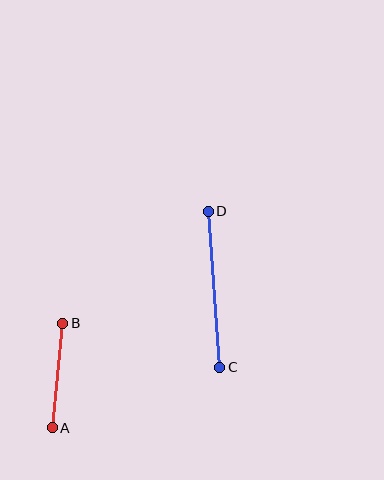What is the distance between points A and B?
The distance is approximately 105 pixels.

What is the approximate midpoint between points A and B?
The midpoint is at approximately (58, 375) pixels.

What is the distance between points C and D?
The distance is approximately 157 pixels.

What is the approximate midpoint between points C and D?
The midpoint is at approximately (214, 289) pixels.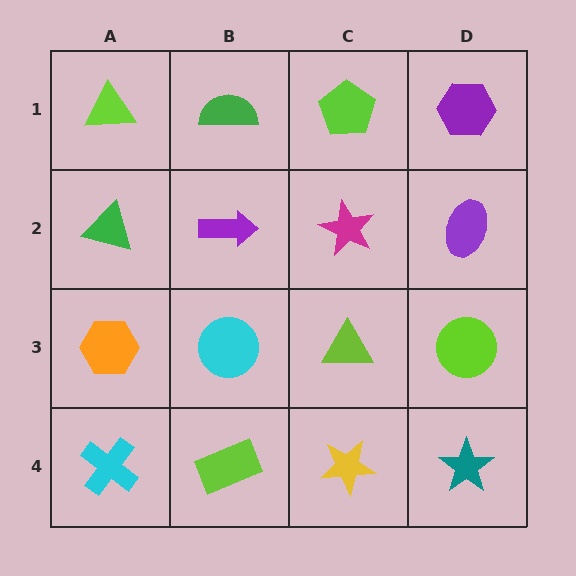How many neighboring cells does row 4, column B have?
3.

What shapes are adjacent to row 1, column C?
A magenta star (row 2, column C), a green semicircle (row 1, column B), a purple hexagon (row 1, column D).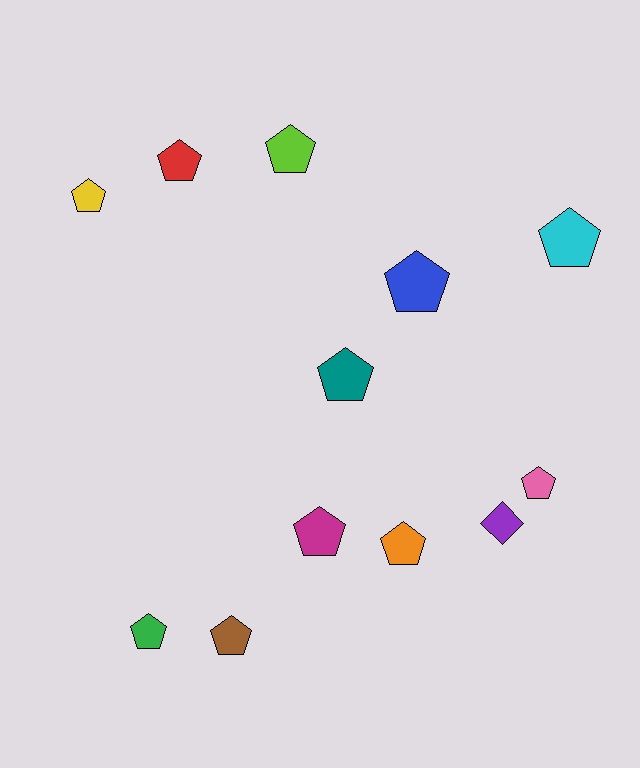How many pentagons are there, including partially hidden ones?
There are 11 pentagons.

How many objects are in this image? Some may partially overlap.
There are 12 objects.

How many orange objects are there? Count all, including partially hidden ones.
There is 1 orange object.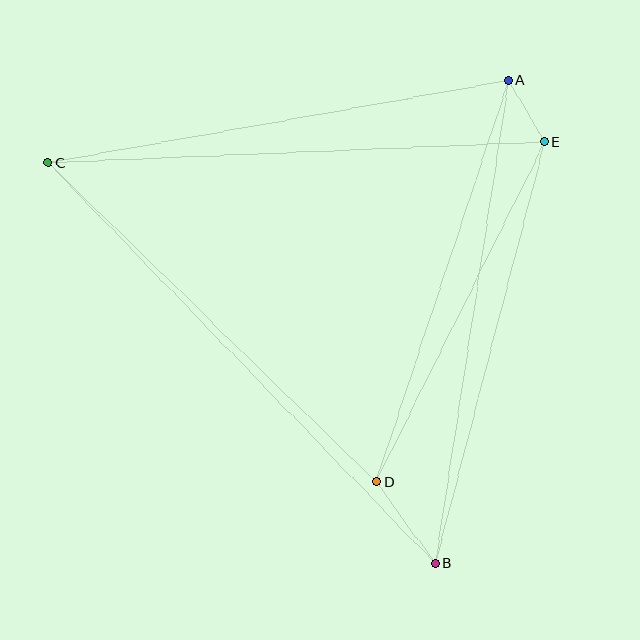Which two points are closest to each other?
Points A and E are closest to each other.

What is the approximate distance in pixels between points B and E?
The distance between B and E is approximately 435 pixels.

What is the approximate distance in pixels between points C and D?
The distance between C and D is approximately 457 pixels.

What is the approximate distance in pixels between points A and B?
The distance between A and B is approximately 489 pixels.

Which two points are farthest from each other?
Points B and C are farthest from each other.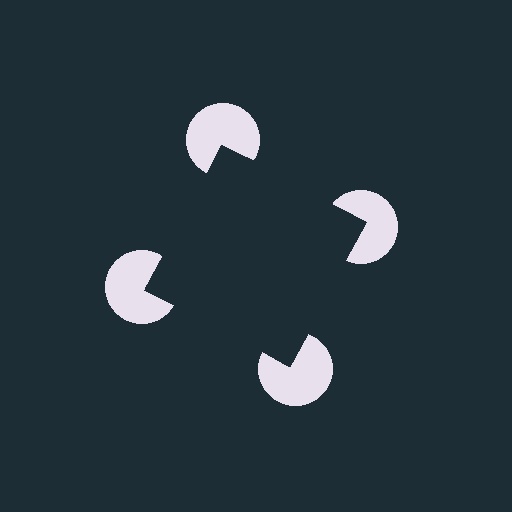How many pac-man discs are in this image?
There are 4 — one at each vertex of the illusory square.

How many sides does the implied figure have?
4 sides.